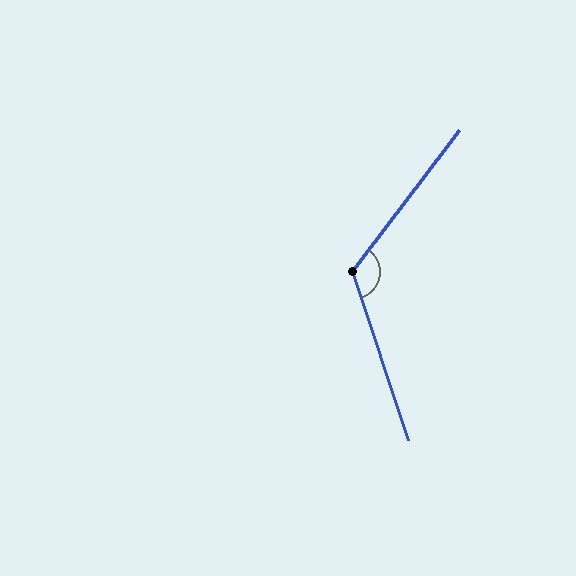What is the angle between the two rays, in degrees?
Approximately 125 degrees.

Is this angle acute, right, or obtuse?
It is obtuse.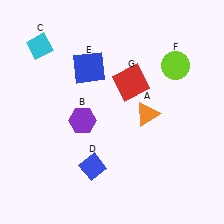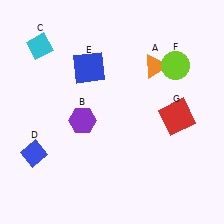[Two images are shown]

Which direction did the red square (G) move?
The red square (G) moved right.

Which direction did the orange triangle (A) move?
The orange triangle (A) moved up.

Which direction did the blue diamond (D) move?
The blue diamond (D) moved left.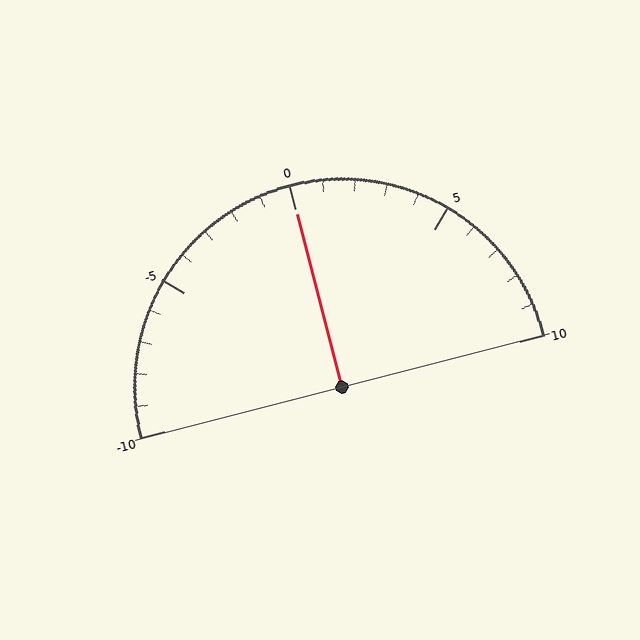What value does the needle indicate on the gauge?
The needle indicates approximately 0.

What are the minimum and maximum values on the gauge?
The gauge ranges from -10 to 10.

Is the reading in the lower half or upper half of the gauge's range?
The reading is in the upper half of the range (-10 to 10).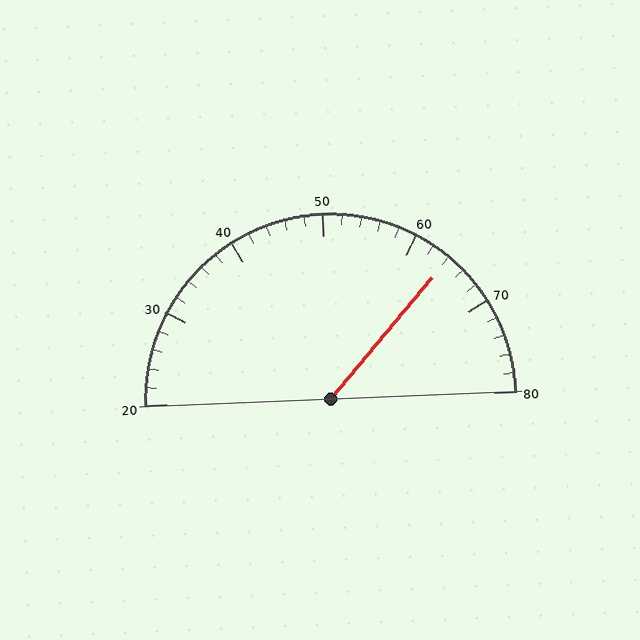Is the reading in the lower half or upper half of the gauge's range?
The reading is in the upper half of the range (20 to 80).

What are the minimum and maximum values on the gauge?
The gauge ranges from 20 to 80.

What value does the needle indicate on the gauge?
The needle indicates approximately 64.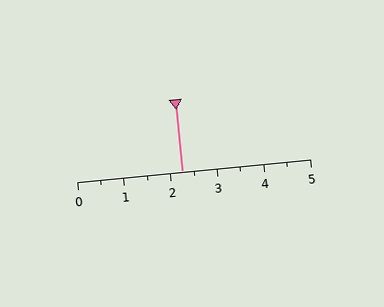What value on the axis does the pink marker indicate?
The marker indicates approximately 2.2.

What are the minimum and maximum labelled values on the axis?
The axis runs from 0 to 5.